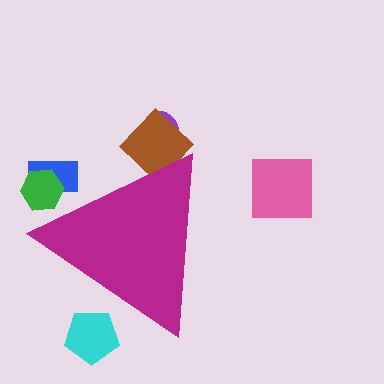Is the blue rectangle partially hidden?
Yes, the blue rectangle is partially hidden behind the magenta triangle.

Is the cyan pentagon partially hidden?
Yes, the cyan pentagon is partially hidden behind the magenta triangle.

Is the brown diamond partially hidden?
Yes, the brown diamond is partially hidden behind the magenta triangle.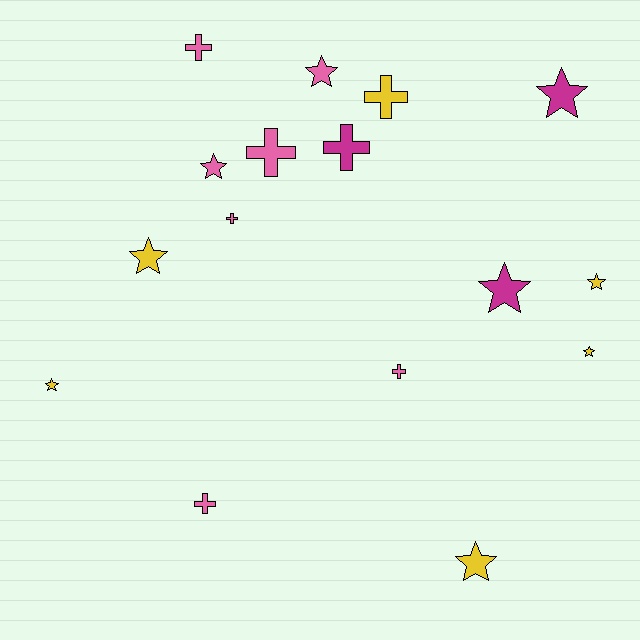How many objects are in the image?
There are 16 objects.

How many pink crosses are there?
There are 5 pink crosses.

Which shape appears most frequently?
Star, with 9 objects.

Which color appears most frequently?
Pink, with 7 objects.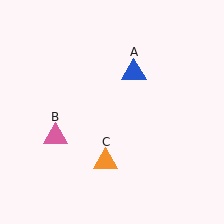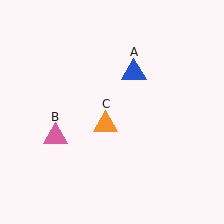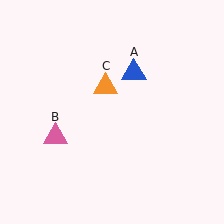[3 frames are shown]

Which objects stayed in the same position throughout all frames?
Blue triangle (object A) and pink triangle (object B) remained stationary.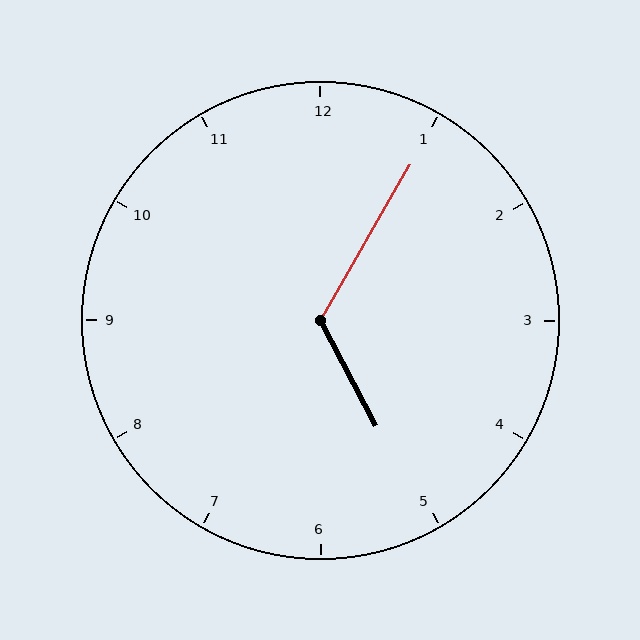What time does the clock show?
5:05.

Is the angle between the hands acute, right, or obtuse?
It is obtuse.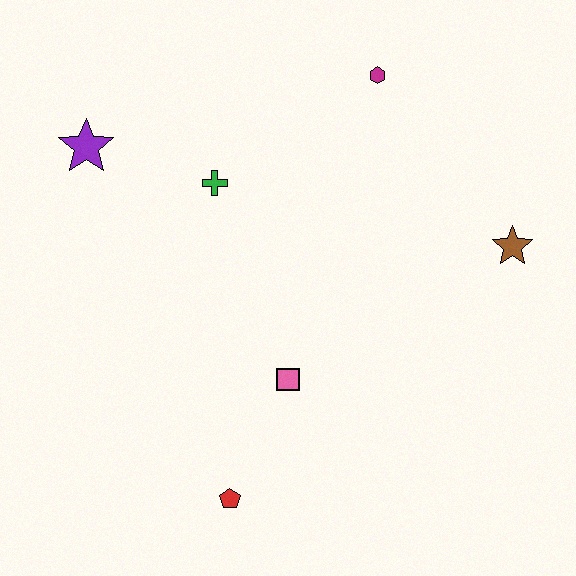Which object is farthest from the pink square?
The magenta hexagon is farthest from the pink square.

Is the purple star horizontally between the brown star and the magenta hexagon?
No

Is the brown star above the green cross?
No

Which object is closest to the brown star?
The magenta hexagon is closest to the brown star.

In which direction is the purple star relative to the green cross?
The purple star is to the left of the green cross.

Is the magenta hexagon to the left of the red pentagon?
No